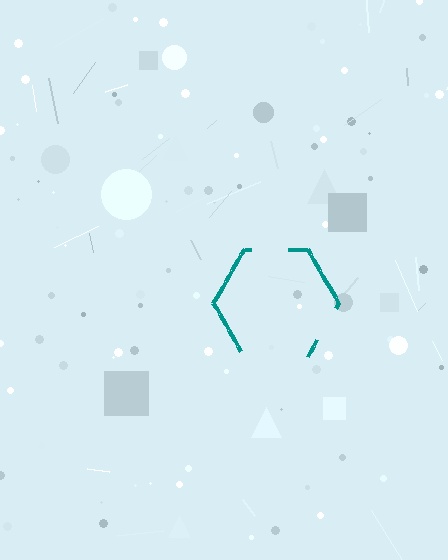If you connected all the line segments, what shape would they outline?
They would outline a hexagon.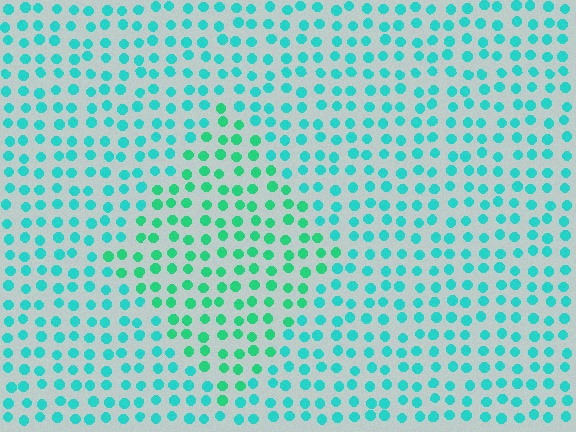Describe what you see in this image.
The image is filled with small cyan elements in a uniform arrangement. A diamond-shaped region is visible where the elements are tinted to a slightly different hue, forming a subtle color boundary.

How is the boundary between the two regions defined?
The boundary is defined purely by a slight shift in hue (about 26 degrees). Spacing, size, and orientation are identical on both sides.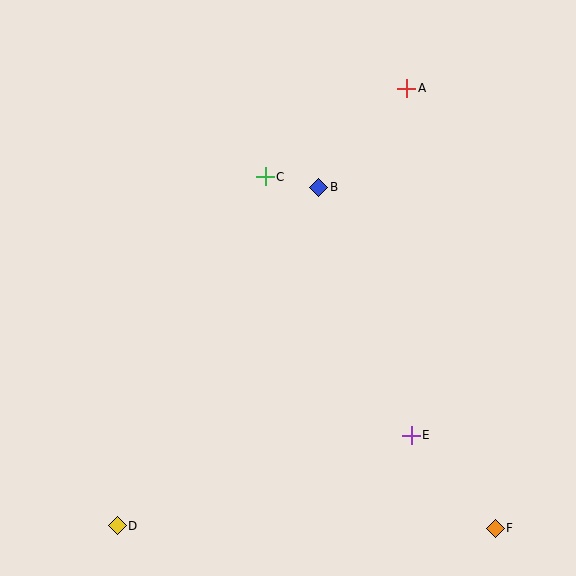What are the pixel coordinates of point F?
Point F is at (495, 528).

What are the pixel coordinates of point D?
Point D is at (117, 526).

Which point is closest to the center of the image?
Point B at (319, 187) is closest to the center.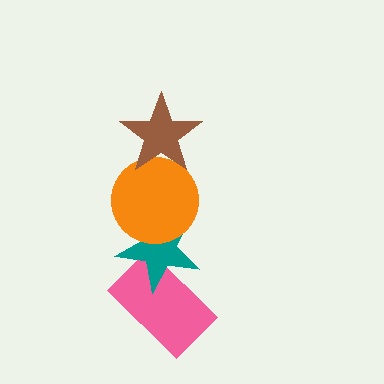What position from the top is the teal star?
The teal star is 3rd from the top.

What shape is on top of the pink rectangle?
The teal star is on top of the pink rectangle.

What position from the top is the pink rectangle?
The pink rectangle is 4th from the top.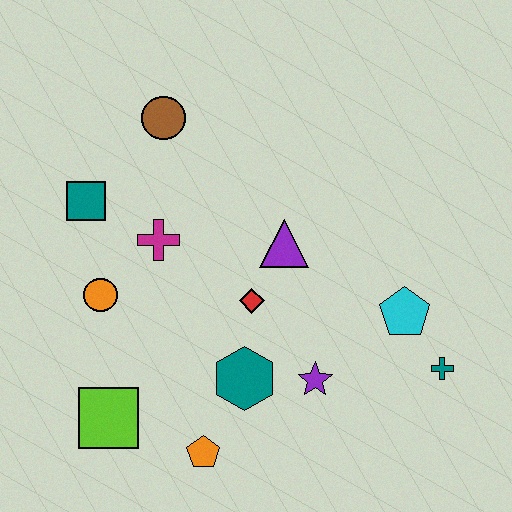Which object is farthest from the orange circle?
The teal cross is farthest from the orange circle.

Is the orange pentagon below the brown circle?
Yes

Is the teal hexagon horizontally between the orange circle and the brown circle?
No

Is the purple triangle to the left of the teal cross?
Yes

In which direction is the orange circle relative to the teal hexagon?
The orange circle is to the left of the teal hexagon.